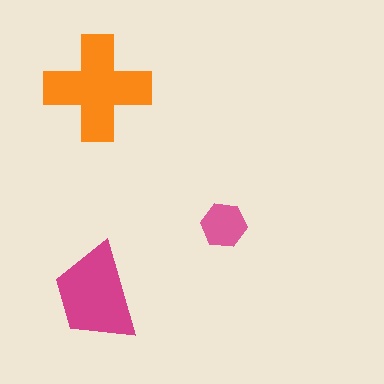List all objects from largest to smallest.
The orange cross, the magenta trapezoid, the pink hexagon.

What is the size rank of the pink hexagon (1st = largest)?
3rd.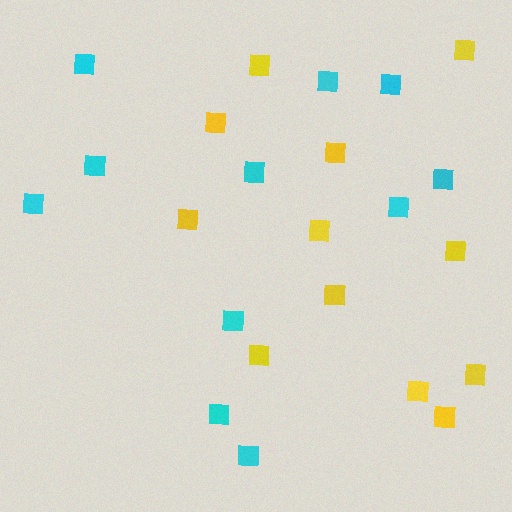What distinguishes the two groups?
There are 2 groups: one group of yellow squares (12) and one group of cyan squares (11).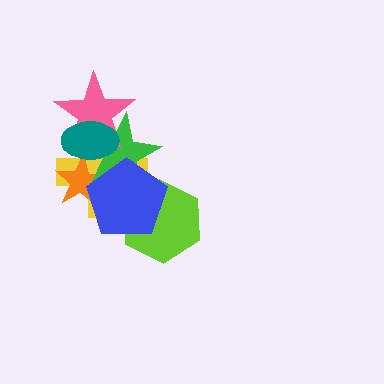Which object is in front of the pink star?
The teal ellipse is in front of the pink star.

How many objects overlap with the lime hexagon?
2 objects overlap with the lime hexagon.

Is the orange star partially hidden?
Yes, it is partially covered by another shape.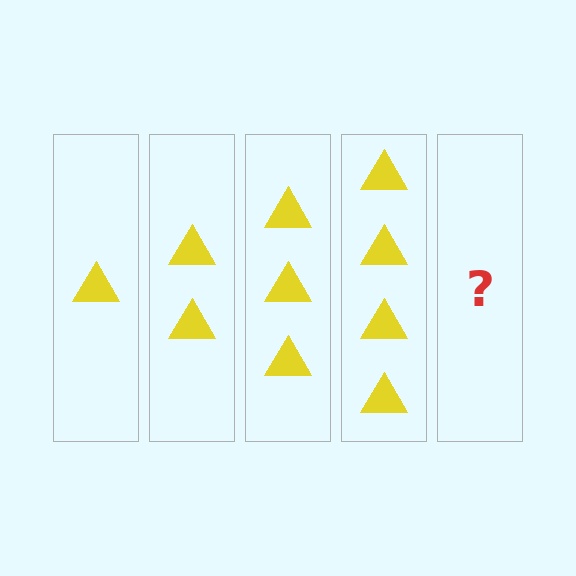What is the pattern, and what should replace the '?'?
The pattern is that each step adds one more triangle. The '?' should be 5 triangles.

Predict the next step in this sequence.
The next step is 5 triangles.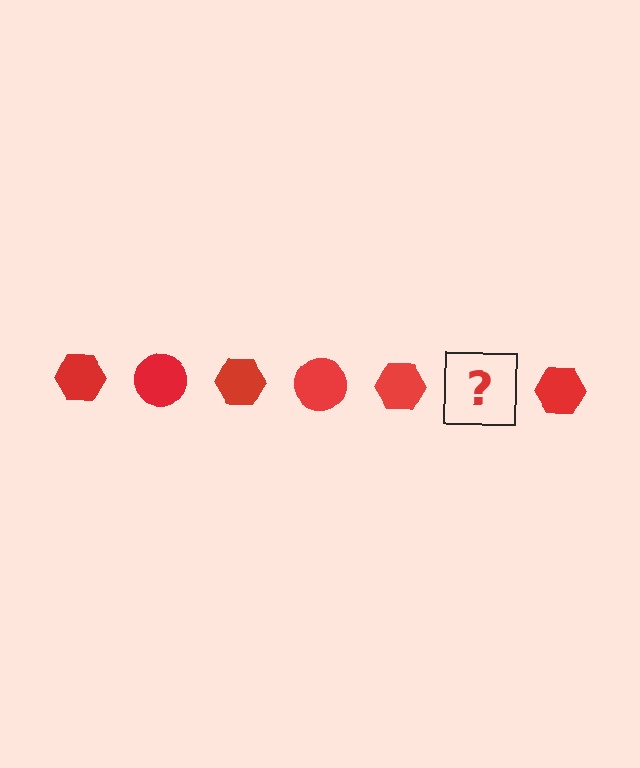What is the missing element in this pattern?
The missing element is a red circle.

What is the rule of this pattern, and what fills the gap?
The rule is that the pattern cycles through hexagon, circle shapes in red. The gap should be filled with a red circle.